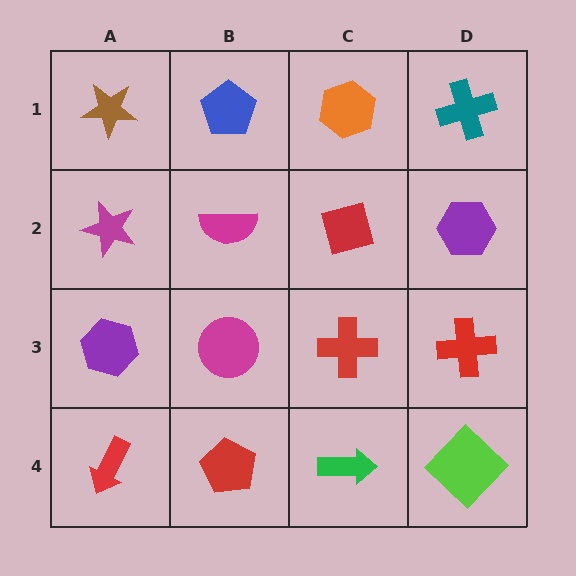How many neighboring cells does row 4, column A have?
2.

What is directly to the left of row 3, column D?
A red cross.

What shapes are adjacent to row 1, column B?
A magenta semicircle (row 2, column B), a brown star (row 1, column A), an orange hexagon (row 1, column C).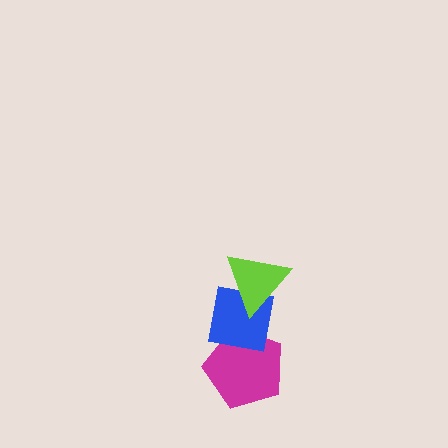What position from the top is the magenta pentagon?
The magenta pentagon is 3rd from the top.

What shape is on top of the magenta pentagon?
The blue square is on top of the magenta pentagon.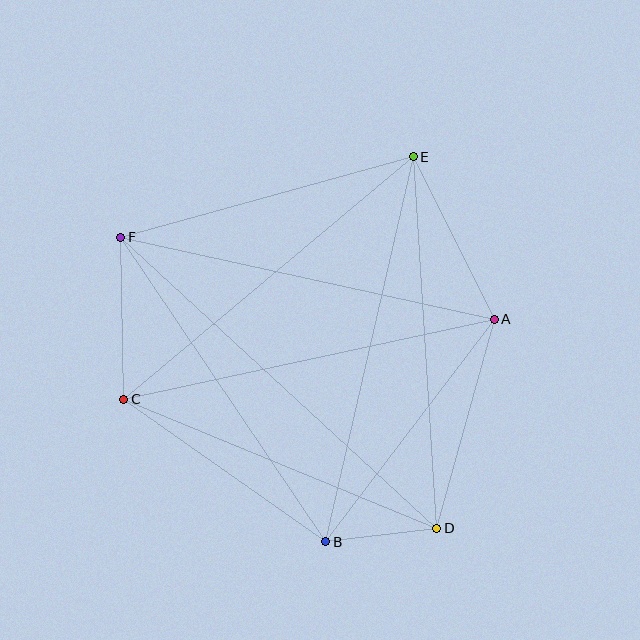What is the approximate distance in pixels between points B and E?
The distance between B and E is approximately 395 pixels.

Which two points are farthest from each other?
Points D and F are farthest from each other.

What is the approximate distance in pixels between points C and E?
The distance between C and E is approximately 378 pixels.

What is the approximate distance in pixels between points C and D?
The distance between C and D is approximately 339 pixels.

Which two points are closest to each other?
Points B and D are closest to each other.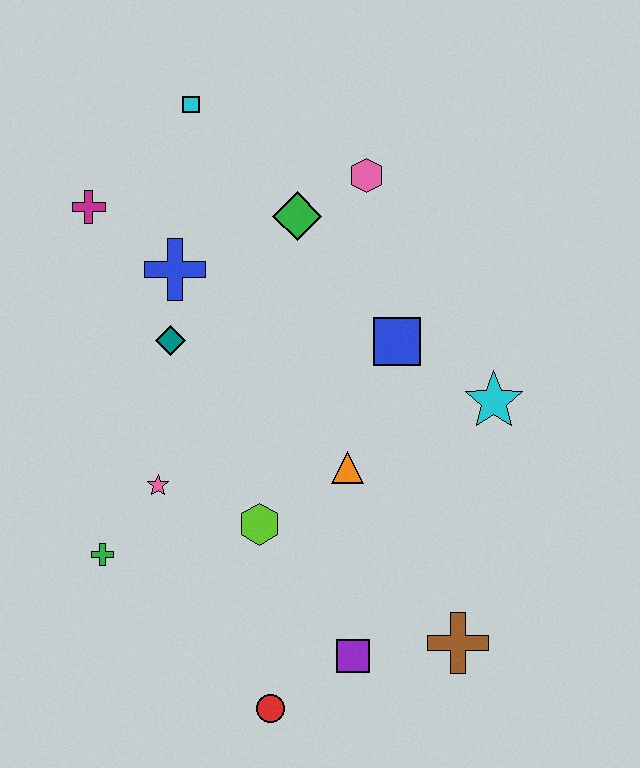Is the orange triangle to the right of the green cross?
Yes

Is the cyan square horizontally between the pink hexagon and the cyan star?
No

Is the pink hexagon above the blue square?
Yes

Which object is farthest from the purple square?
The cyan square is farthest from the purple square.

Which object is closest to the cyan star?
The blue square is closest to the cyan star.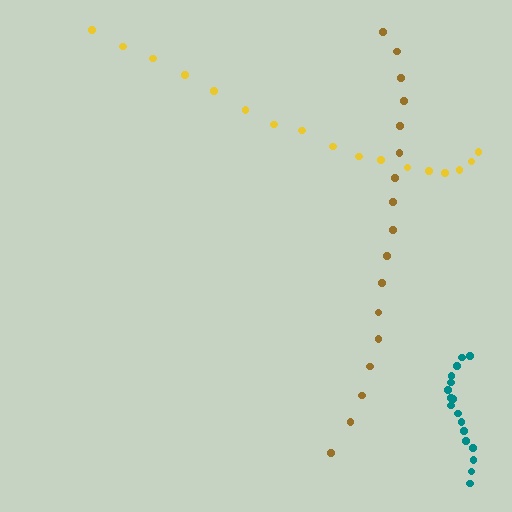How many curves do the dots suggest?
There are 3 distinct paths.